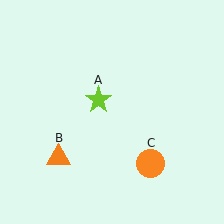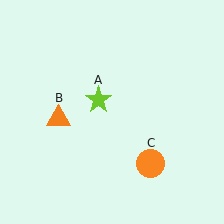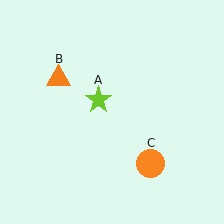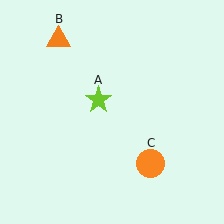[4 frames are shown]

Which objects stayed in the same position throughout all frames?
Lime star (object A) and orange circle (object C) remained stationary.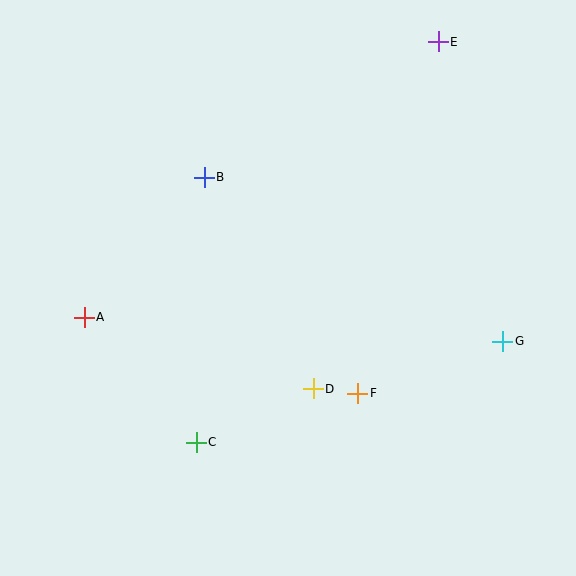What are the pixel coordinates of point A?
Point A is at (84, 317).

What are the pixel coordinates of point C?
Point C is at (196, 442).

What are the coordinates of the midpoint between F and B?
The midpoint between F and B is at (281, 285).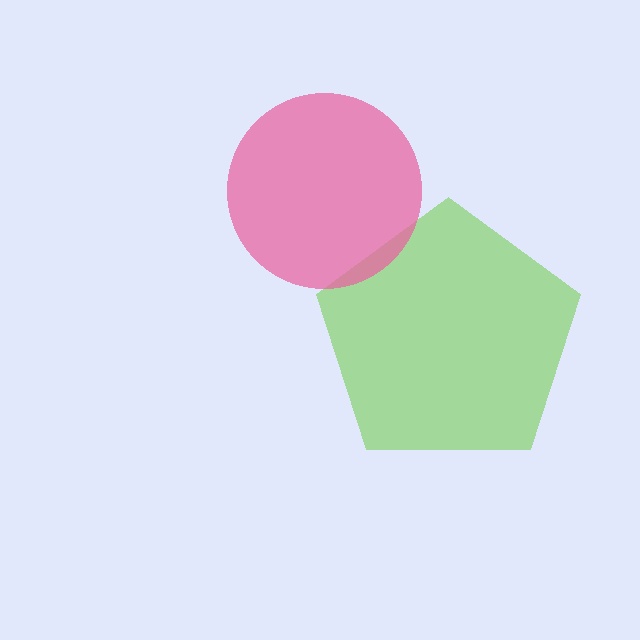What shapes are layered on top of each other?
The layered shapes are: a lime pentagon, a pink circle.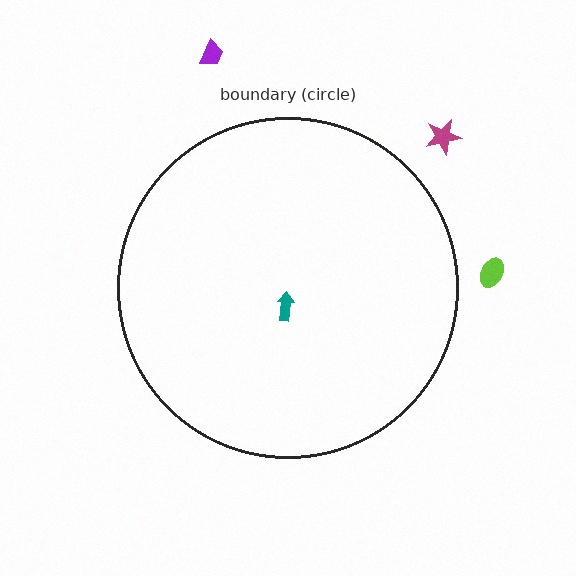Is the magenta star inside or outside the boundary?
Outside.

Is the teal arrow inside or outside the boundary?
Inside.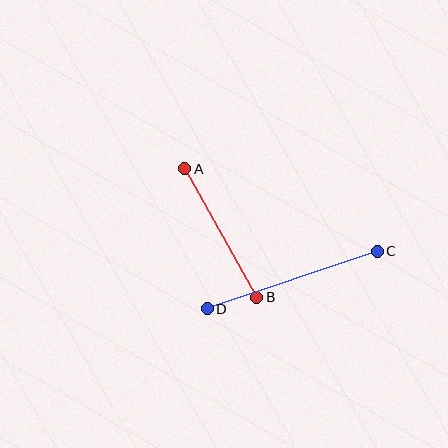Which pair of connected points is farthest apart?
Points C and D are farthest apart.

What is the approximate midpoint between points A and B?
The midpoint is at approximately (221, 233) pixels.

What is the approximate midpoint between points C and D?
The midpoint is at approximately (292, 280) pixels.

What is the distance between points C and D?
The distance is approximately 180 pixels.